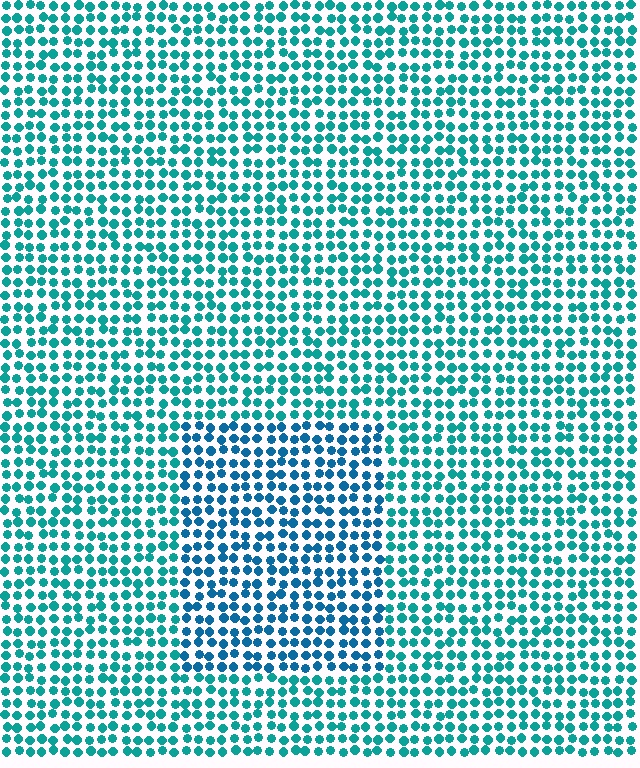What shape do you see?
I see a rectangle.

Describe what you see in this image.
The image is filled with small teal elements in a uniform arrangement. A rectangle-shaped region is visible where the elements are tinted to a slightly different hue, forming a subtle color boundary.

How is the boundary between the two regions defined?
The boundary is defined purely by a slight shift in hue (about 25 degrees). Spacing, size, and orientation are identical on both sides.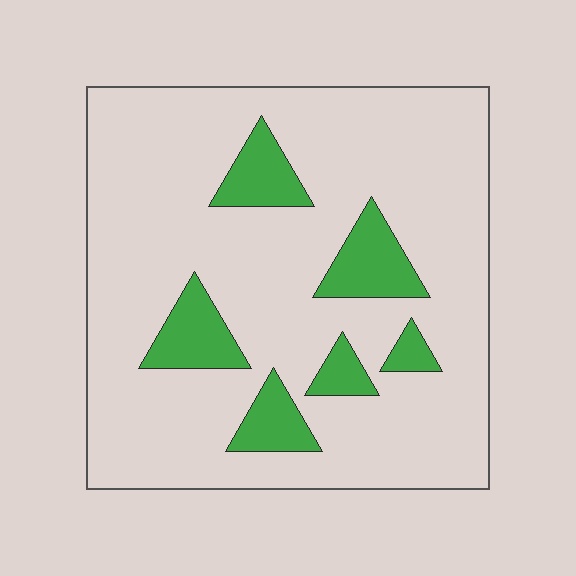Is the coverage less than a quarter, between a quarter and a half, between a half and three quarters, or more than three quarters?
Less than a quarter.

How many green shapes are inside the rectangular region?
6.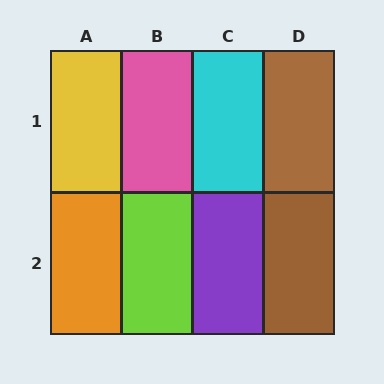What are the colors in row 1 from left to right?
Yellow, pink, cyan, brown.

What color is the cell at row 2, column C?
Purple.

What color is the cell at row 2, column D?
Brown.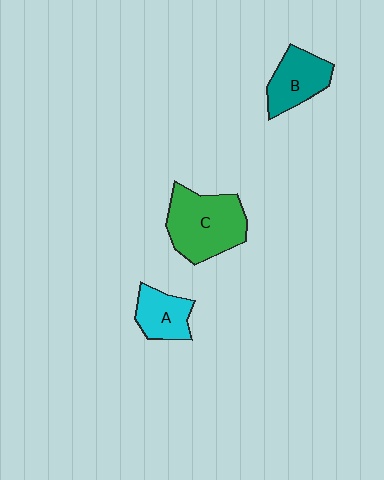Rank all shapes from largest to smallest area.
From largest to smallest: C (green), B (teal), A (cyan).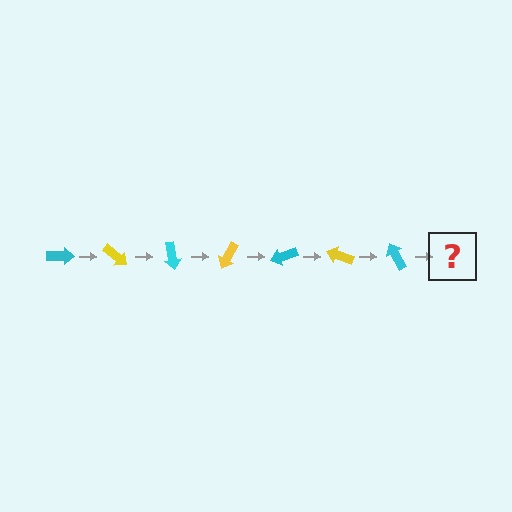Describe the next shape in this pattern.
It should be a yellow arrow, rotated 280 degrees from the start.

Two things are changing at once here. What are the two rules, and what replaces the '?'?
The two rules are that it rotates 40 degrees each step and the color cycles through cyan and yellow. The '?' should be a yellow arrow, rotated 280 degrees from the start.